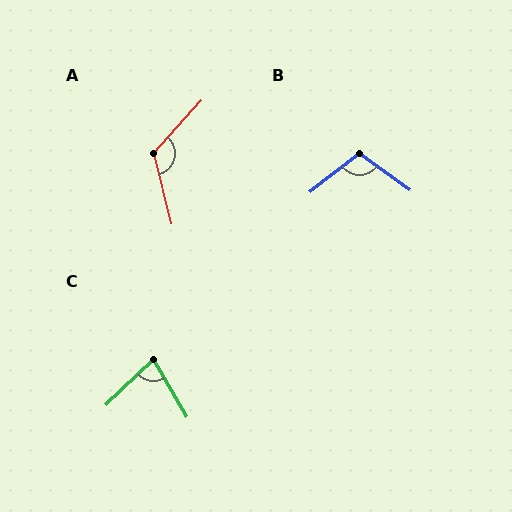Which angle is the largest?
A, at approximately 124 degrees.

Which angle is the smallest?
C, at approximately 76 degrees.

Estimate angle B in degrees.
Approximately 105 degrees.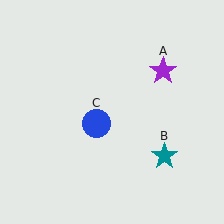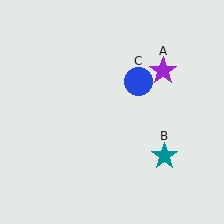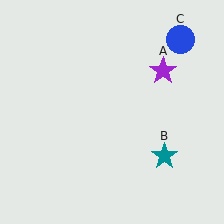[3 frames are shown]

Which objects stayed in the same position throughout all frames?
Purple star (object A) and teal star (object B) remained stationary.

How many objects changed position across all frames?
1 object changed position: blue circle (object C).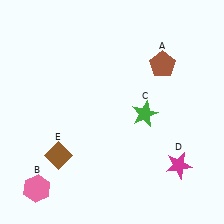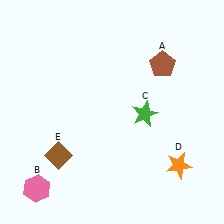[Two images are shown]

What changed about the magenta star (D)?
In Image 1, D is magenta. In Image 2, it changed to orange.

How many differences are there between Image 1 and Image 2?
There is 1 difference between the two images.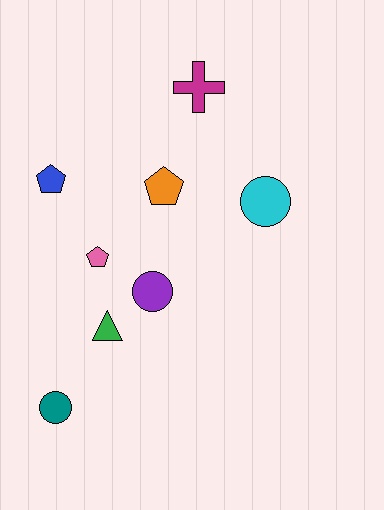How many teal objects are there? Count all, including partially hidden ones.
There is 1 teal object.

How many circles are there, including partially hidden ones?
There are 3 circles.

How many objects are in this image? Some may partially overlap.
There are 8 objects.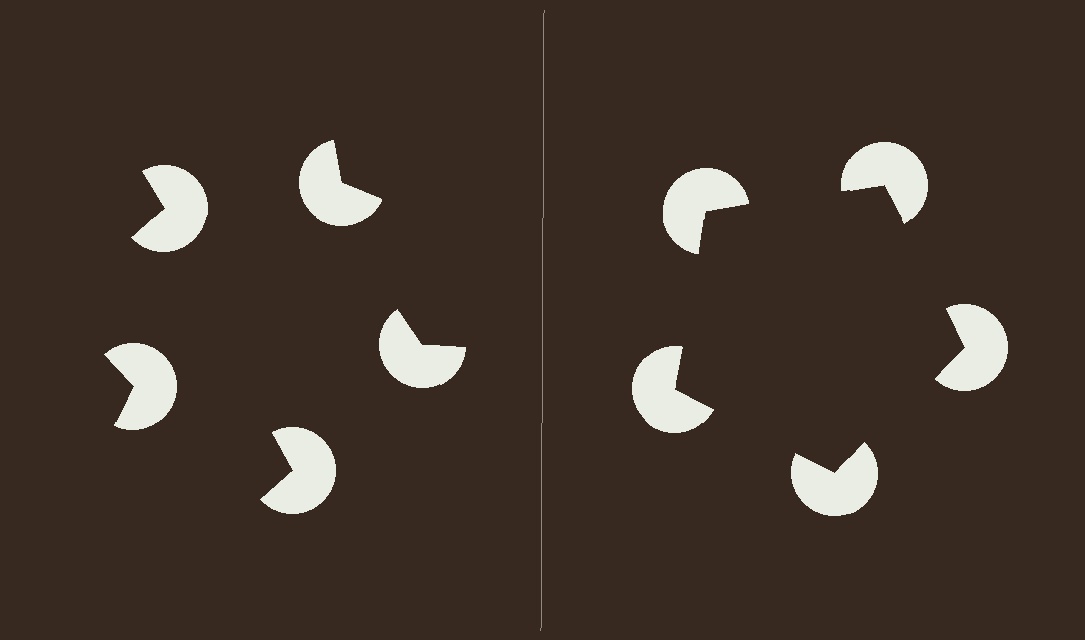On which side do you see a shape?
An illusory pentagon appears on the right side. On the left side the wedge cuts are rotated, so no coherent shape forms.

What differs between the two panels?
The pac-man discs are positioned identically on both sides; only the wedge orientations differ. On the right they align to a pentagon; on the left they are misaligned.